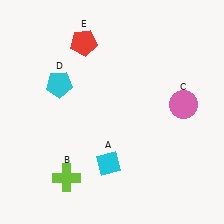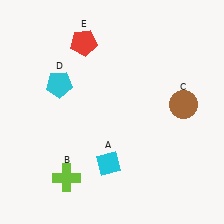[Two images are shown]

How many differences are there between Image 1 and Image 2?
There is 1 difference between the two images.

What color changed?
The circle (C) changed from pink in Image 1 to brown in Image 2.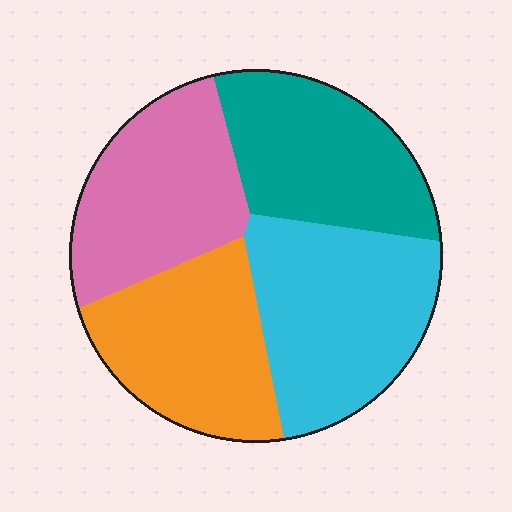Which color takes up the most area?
Cyan, at roughly 30%.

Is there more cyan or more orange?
Cyan.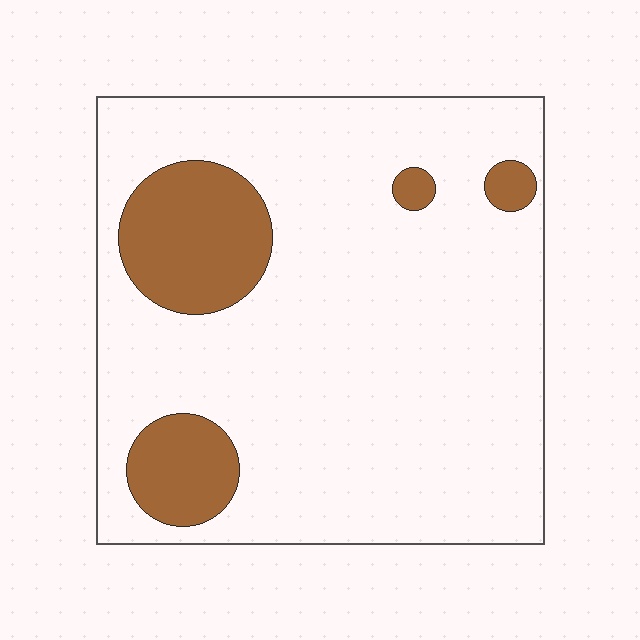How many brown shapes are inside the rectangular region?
4.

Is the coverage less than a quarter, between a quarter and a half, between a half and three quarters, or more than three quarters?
Less than a quarter.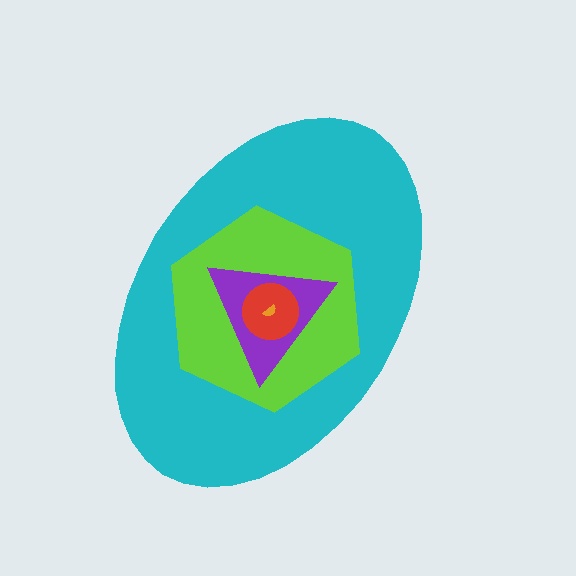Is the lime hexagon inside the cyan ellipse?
Yes.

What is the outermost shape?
The cyan ellipse.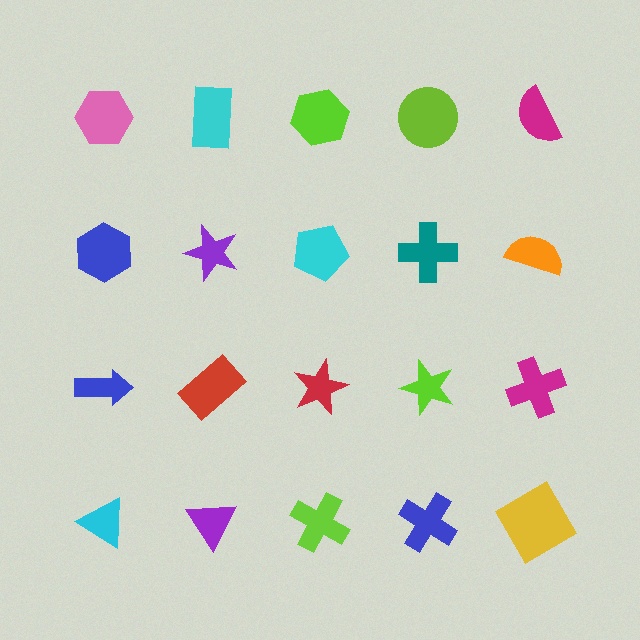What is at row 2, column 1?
A blue hexagon.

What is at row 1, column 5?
A magenta semicircle.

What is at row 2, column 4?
A teal cross.